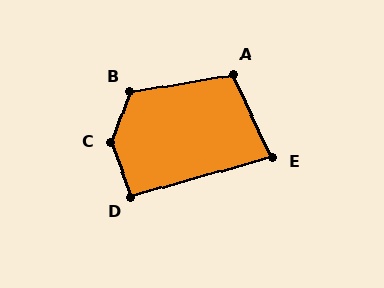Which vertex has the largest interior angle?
C, at approximately 139 degrees.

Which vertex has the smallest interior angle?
E, at approximately 81 degrees.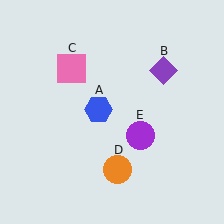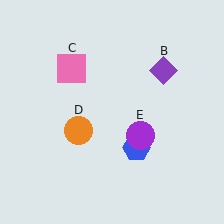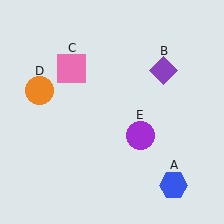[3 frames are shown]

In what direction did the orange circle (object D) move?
The orange circle (object D) moved up and to the left.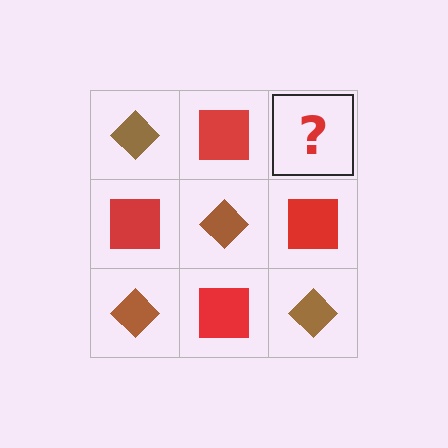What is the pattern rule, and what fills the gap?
The rule is that it alternates brown diamond and red square in a checkerboard pattern. The gap should be filled with a brown diamond.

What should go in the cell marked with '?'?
The missing cell should contain a brown diamond.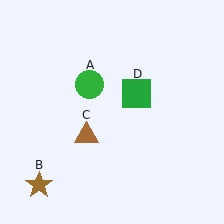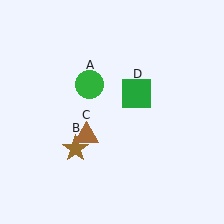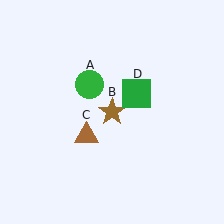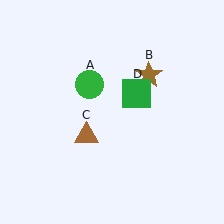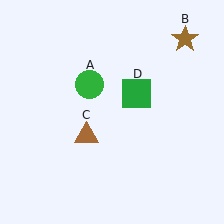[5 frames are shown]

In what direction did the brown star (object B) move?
The brown star (object B) moved up and to the right.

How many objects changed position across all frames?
1 object changed position: brown star (object B).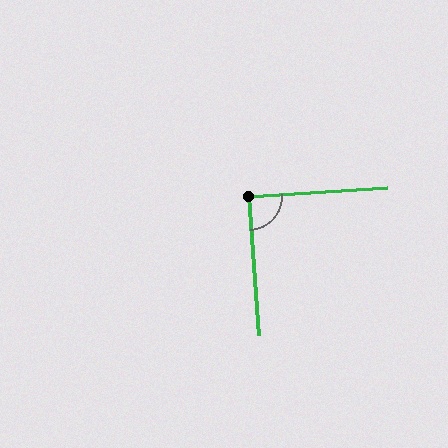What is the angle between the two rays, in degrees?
Approximately 89 degrees.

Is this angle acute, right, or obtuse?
It is approximately a right angle.